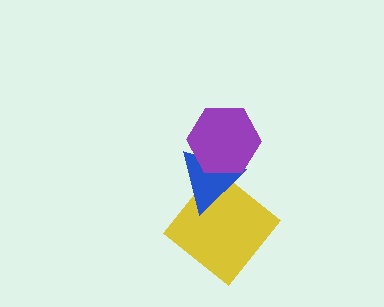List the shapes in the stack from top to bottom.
From top to bottom: the purple hexagon, the blue triangle, the yellow diamond.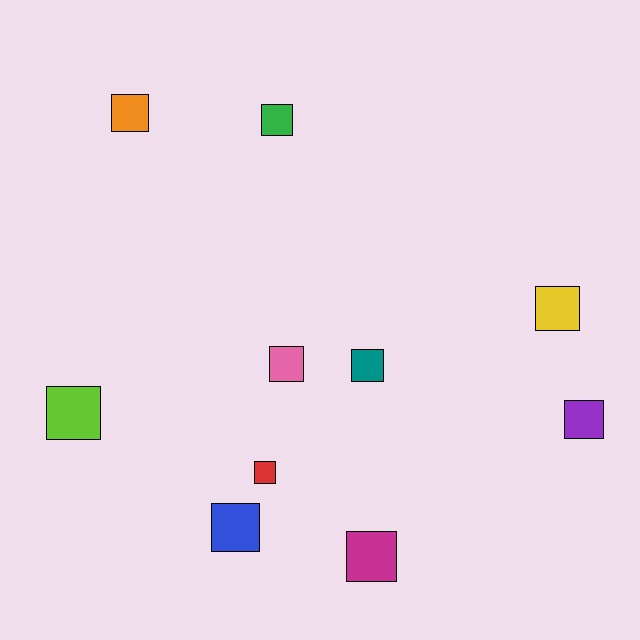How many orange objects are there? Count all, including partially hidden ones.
There is 1 orange object.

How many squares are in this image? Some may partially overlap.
There are 10 squares.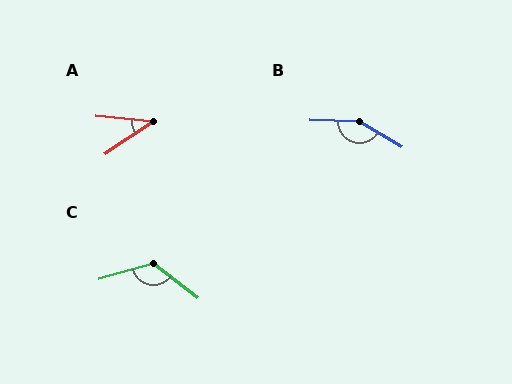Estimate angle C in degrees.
Approximately 126 degrees.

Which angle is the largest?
B, at approximately 150 degrees.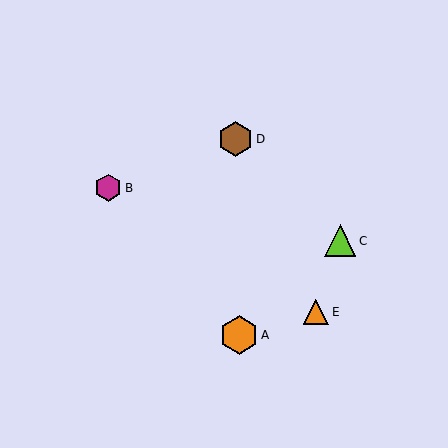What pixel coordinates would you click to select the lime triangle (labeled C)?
Click at (340, 241) to select the lime triangle C.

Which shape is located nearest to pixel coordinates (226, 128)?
The brown hexagon (labeled D) at (236, 139) is nearest to that location.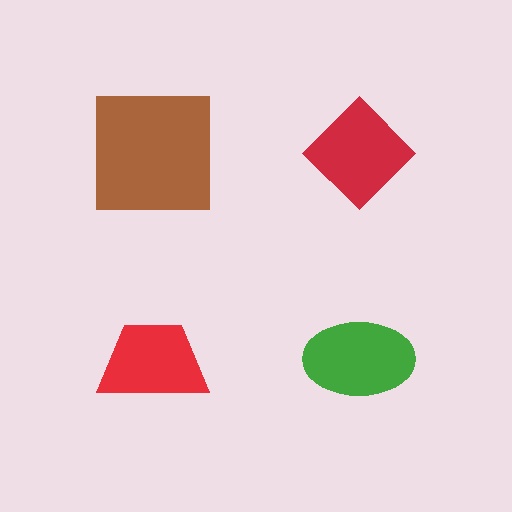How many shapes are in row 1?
2 shapes.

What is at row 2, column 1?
A red trapezoid.